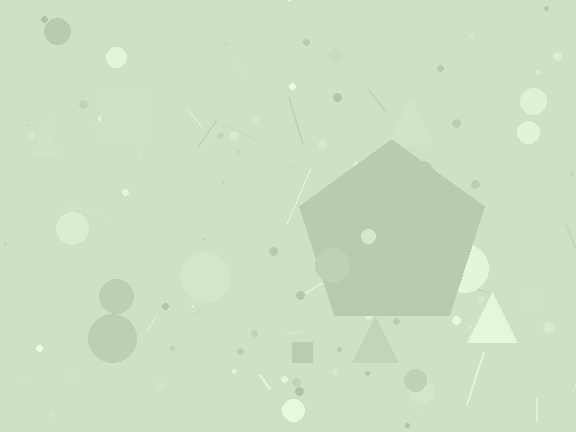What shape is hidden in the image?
A pentagon is hidden in the image.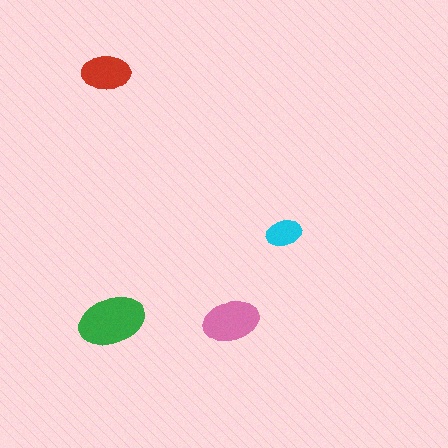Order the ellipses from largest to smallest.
the green one, the pink one, the red one, the cyan one.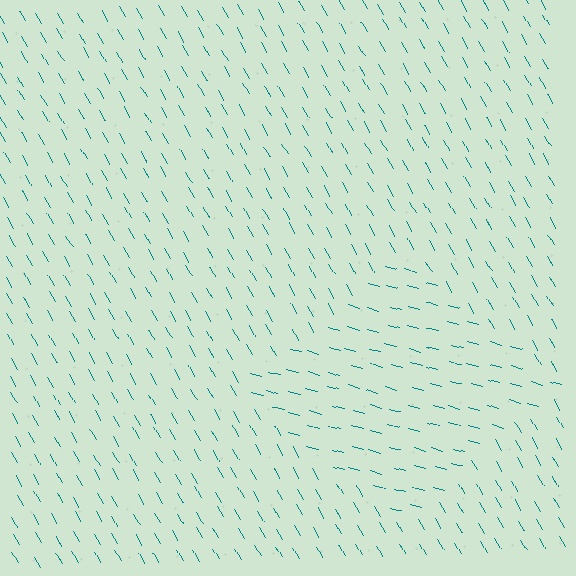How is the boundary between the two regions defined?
The boundary is defined purely by a change in line orientation (approximately 45 degrees difference). All lines are the same color and thickness.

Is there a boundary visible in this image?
Yes, there is a texture boundary formed by a change in line orientation.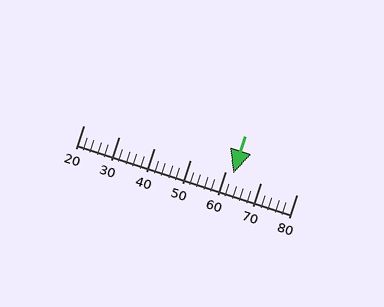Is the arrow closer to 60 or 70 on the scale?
The arrow is closer to 60.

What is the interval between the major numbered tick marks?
The major tick marks are spaced 10 units apart.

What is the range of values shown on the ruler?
The ruler shows values from 20 to 80.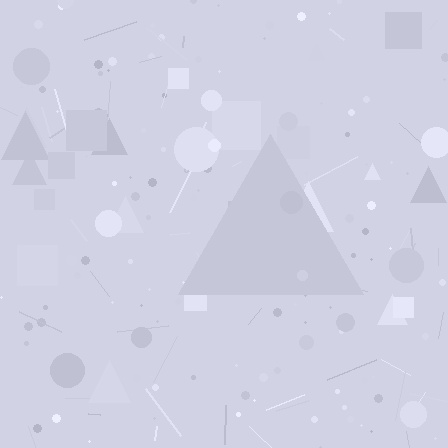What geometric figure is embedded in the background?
A triangle is embedded in the background.